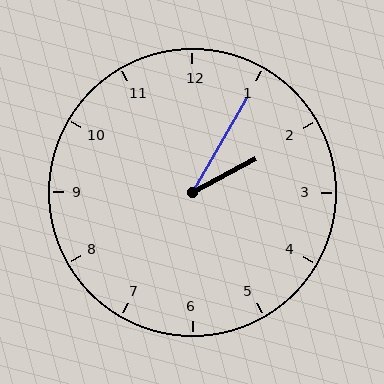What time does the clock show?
2:05.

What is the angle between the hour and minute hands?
Approximately 32 degrees.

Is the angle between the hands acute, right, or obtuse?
It is acute.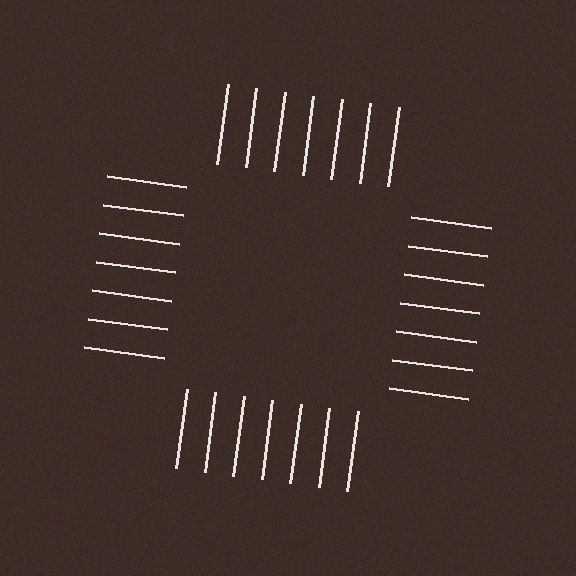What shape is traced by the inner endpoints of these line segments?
An illusory square — the line segments terminate on its edges but no continuous stroke is drawn.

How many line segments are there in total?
28 — 7 along each of the 4 edges.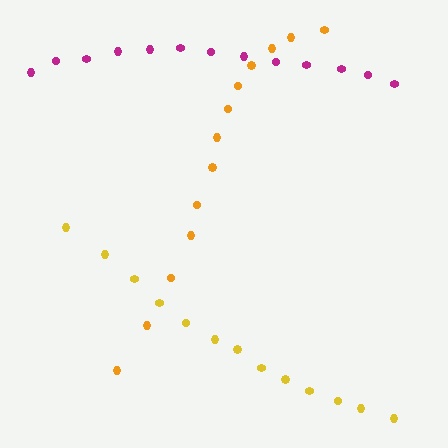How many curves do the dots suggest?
There are 3 distinct paths.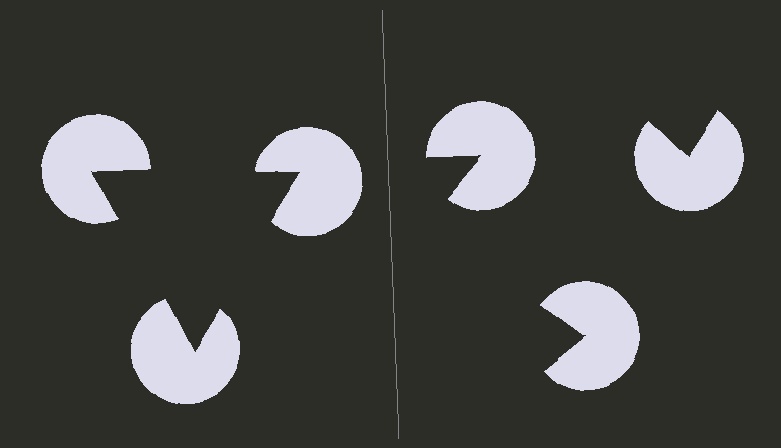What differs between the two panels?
The pac-man discs are positioned identically on both sides; only the wedge orientations differ. On the left they align to a triangle; on the right they are misaligned.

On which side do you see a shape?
An illusory triangle appears on the left side. On the right side the wedge cuts are rotated, so no coherent shape forms.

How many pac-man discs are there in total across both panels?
6 — 3 on each side.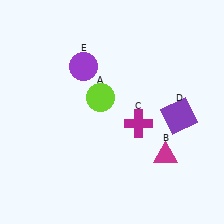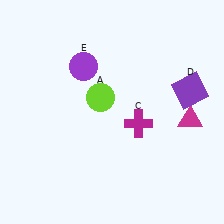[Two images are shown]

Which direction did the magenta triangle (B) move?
The magenta triangle (B) moved up.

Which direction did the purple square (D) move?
The purple square (D) moved up.